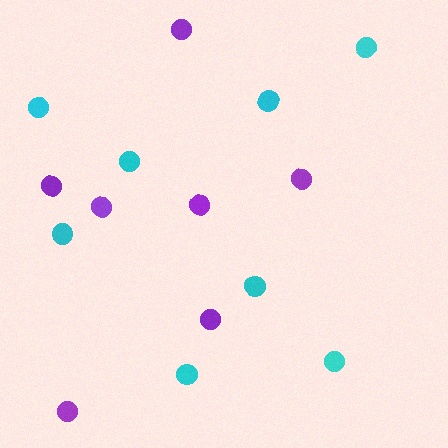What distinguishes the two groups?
There are 2 groups: one group of cyan circles (8) and one group of purple circles (7).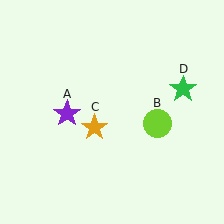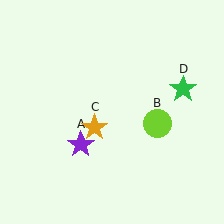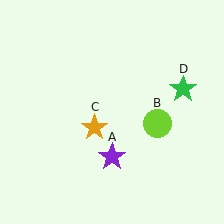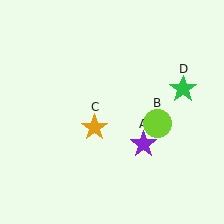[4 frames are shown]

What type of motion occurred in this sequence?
The purple star (object A) rotated counterclockwise around the center of the scene.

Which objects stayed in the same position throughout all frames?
Lime circle (object B) and orange star (object C) and green star (object D) remained stationary.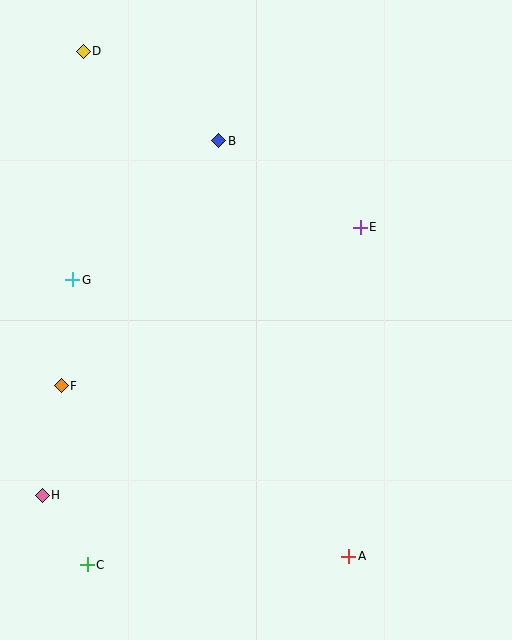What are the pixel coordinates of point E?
Point E is at (360, 227).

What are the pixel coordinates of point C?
Point C is at (87, 565).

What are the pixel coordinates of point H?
Point H is at (42, 495).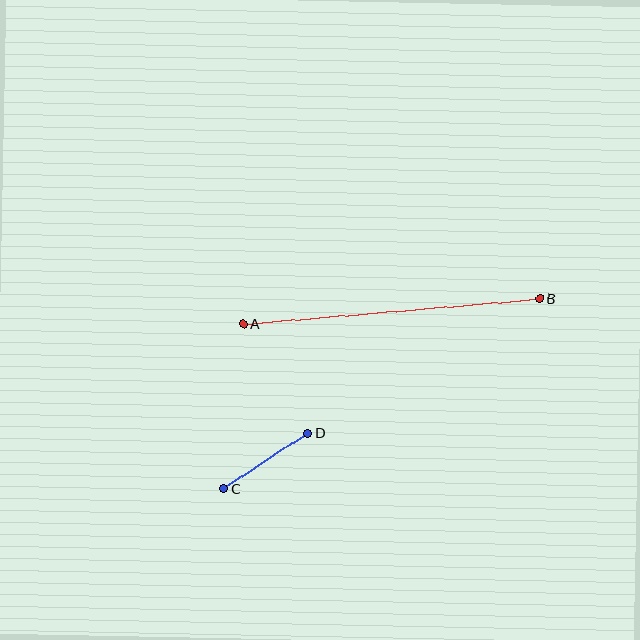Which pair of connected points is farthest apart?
Points A and B are farthest apart.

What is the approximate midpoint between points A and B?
The midpoint is at approximately (391, 311) pixels.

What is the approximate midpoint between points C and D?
The midpoint is at approximately (265, 461) pixels.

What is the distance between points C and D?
The distance is approximately 101 pixels.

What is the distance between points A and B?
The distance is approximately 297 pixels.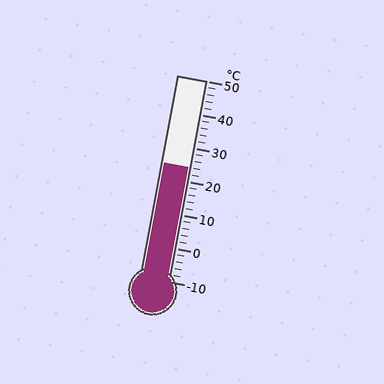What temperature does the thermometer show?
The thermometer shows approximately 24°C.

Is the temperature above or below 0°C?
The temperature is above 0°C.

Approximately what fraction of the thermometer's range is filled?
The thermometer is filled to approximately 55% of its range.